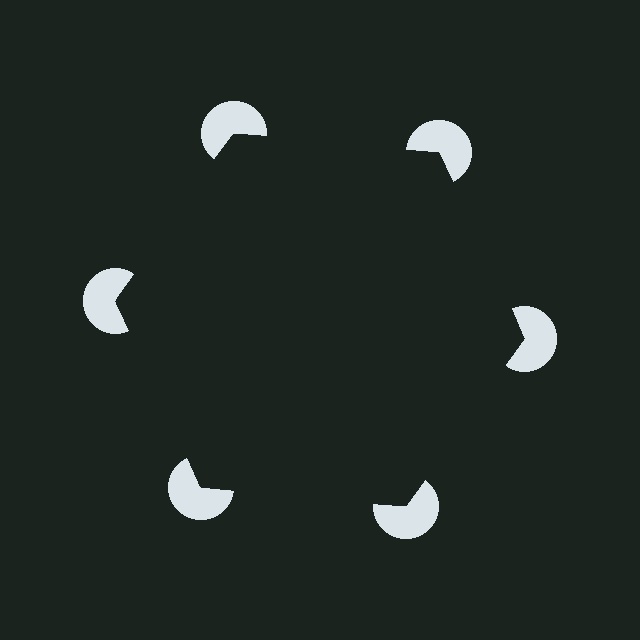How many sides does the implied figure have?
6 sides.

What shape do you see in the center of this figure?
An illusory hexagon — its edges are inferred from the aligned wedge cuts in the pac-man discs, not physically drawn.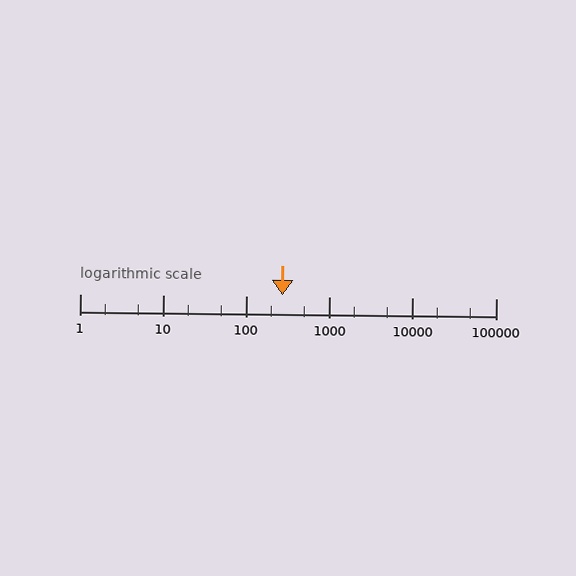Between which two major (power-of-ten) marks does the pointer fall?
The pointer is between 100 and 1000.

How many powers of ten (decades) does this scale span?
The scale spans 5 decades, from 1 to 100000.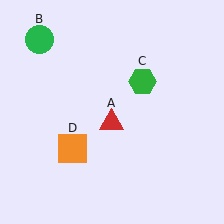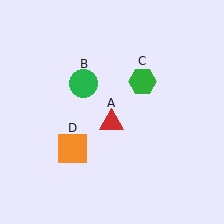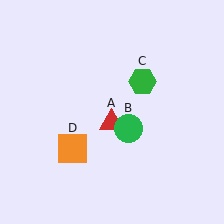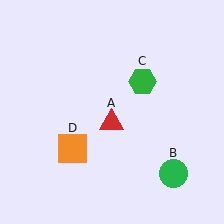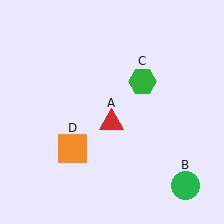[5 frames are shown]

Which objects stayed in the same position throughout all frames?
Red triangle (object A) and green hexagon (object C) and orange square (object D) remained stationary.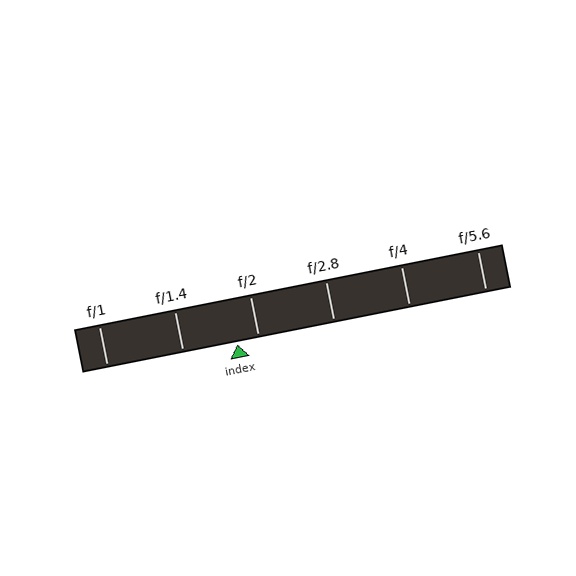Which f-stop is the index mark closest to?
The index mark is closest to f/2.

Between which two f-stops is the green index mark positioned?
The index mark is between f/1.4 and f/2.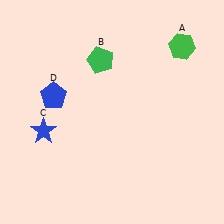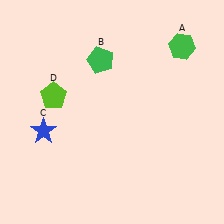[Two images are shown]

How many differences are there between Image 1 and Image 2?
There is 1 difference between the two images.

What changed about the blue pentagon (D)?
In Image 1, D is blue. In Image 2, it changed to lime.